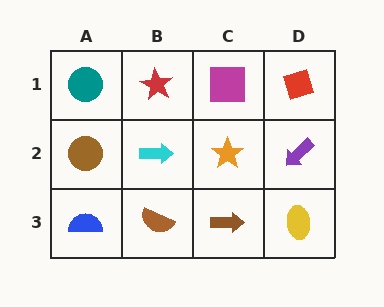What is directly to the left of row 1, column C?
A red star.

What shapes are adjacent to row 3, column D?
A purple arrow (row 2, column D), a brown arrow (row 3, column C).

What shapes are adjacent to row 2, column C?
A magenta square (row 1, column C), a brown arrow (row 3, column C), a cyan arrow (row 2, column B), a purple arrow (row 2, column D).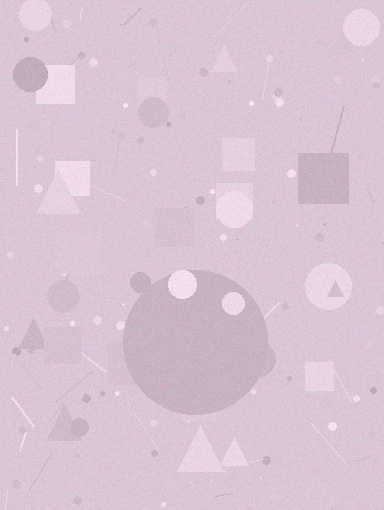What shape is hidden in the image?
A circle is hidden in the image.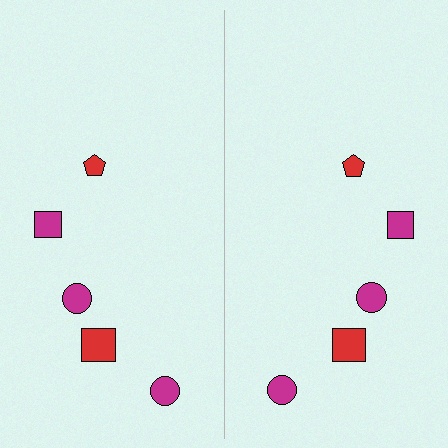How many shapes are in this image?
There are 10 shapes in this image.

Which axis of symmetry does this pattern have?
The pattern has a vertical axis of symmetry running through the center of the image.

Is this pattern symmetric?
Yes, this pattern has bilateral (reflection) symmetry.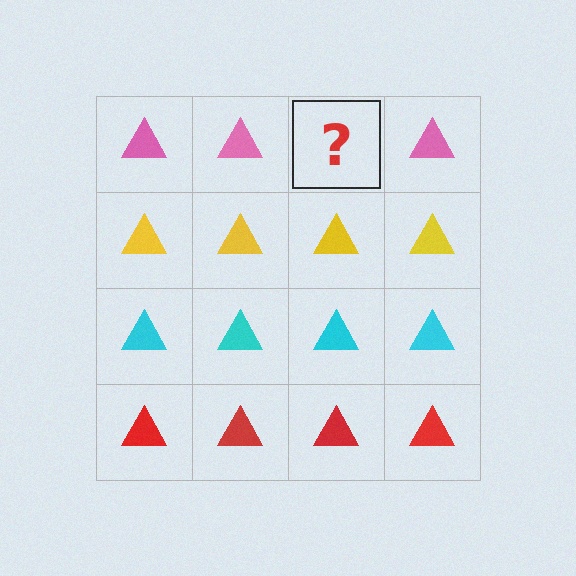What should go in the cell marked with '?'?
The missing cell should contain a pink triangle.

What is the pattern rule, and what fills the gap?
The rule is that each row has a consistent color. The gap should be filled with a pink triangle.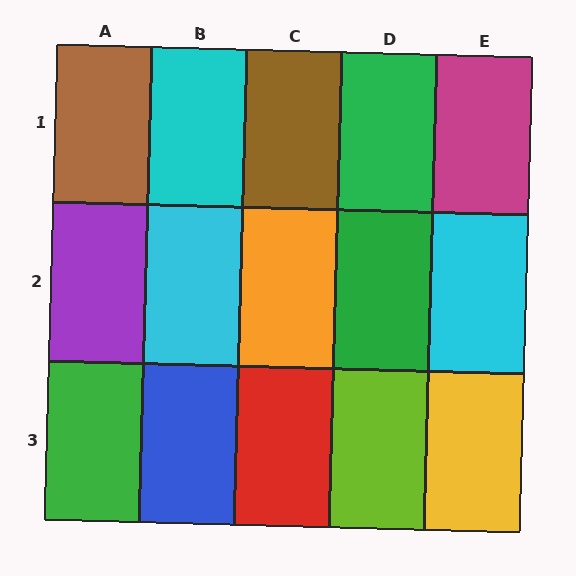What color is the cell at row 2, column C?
Orange.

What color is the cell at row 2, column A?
Purple.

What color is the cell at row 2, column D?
Green.